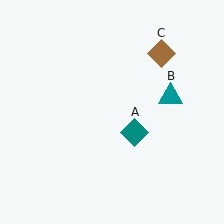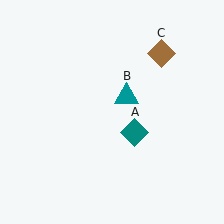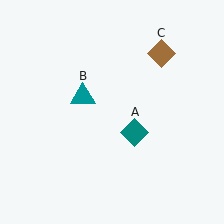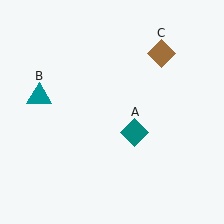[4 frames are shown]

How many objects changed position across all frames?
1 object changed position: teal triangle (object B).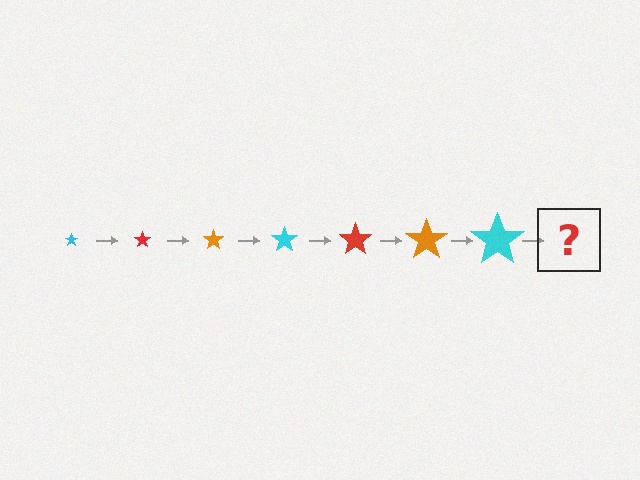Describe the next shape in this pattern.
It should be a red star, larger than the previous one.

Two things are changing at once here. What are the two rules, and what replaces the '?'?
The two rules are that the star grows larger each step and the color cycles through cyan, red, and orange. The '?' should be a red star, larger than the previous one.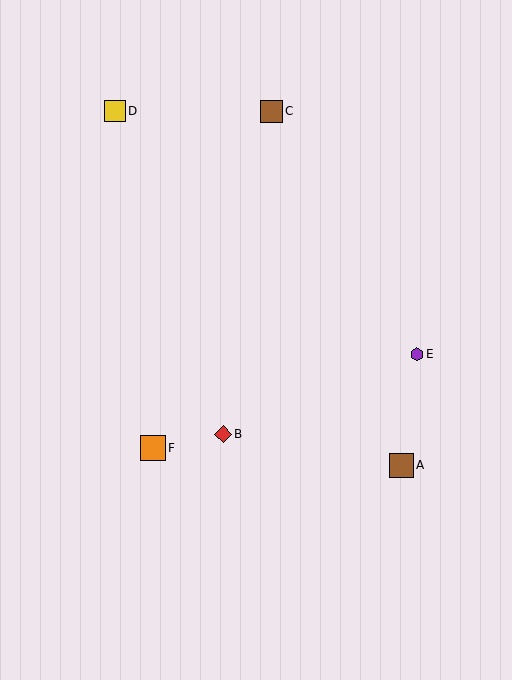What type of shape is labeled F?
Shape F is an orange square.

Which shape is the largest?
The orange square (labeled F) is the largest.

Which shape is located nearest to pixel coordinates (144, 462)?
The orange square (labeled F) at (153, 448) is nearest to that location.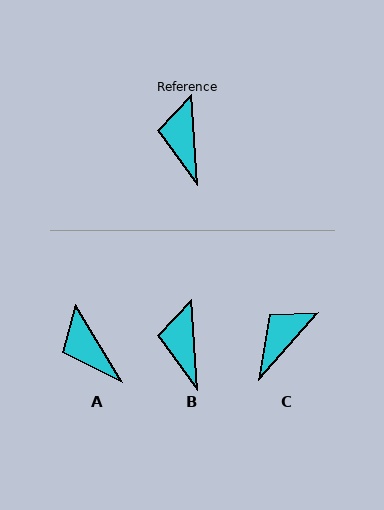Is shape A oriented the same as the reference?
No, it is off by about 27 degrees.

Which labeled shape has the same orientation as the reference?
B.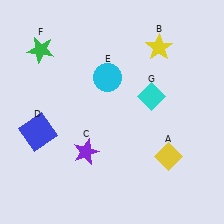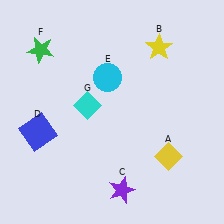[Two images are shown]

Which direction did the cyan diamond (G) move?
The cyan diamond (G) moved left.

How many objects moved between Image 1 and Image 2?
2 objects moved between the two images.